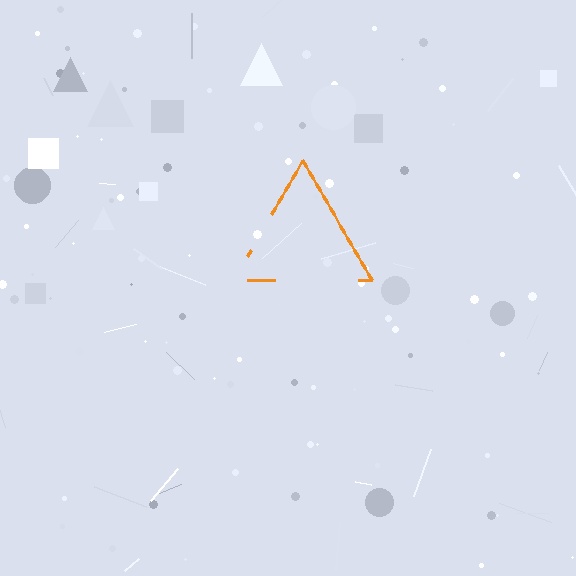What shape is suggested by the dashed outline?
The dashed outline suggests a triangle.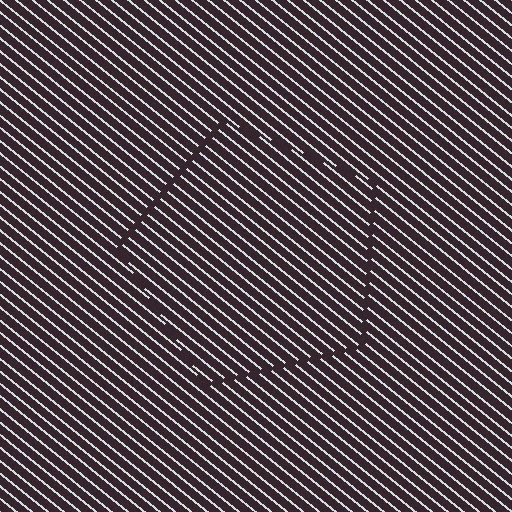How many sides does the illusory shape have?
5 sides — the line-ends trace a pentagon.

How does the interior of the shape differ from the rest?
The interior of the shape contains the same grating, shifted by half a period — the contour is defined by the phase discontinuity where line-ends from the inner and outer gratings abut.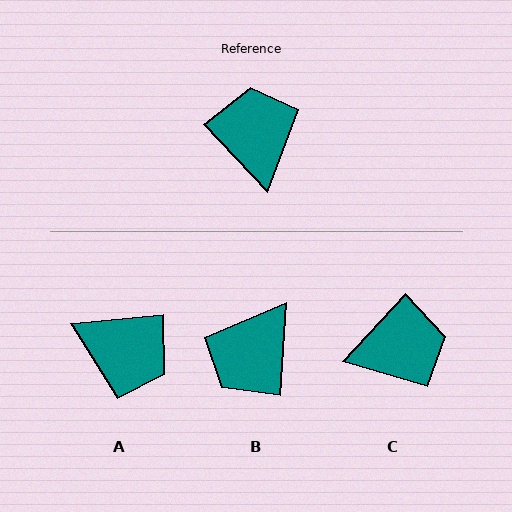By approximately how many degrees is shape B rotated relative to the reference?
Approximately 134 degrees counter-clockwise.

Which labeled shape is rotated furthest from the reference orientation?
B, about 134 degrees away.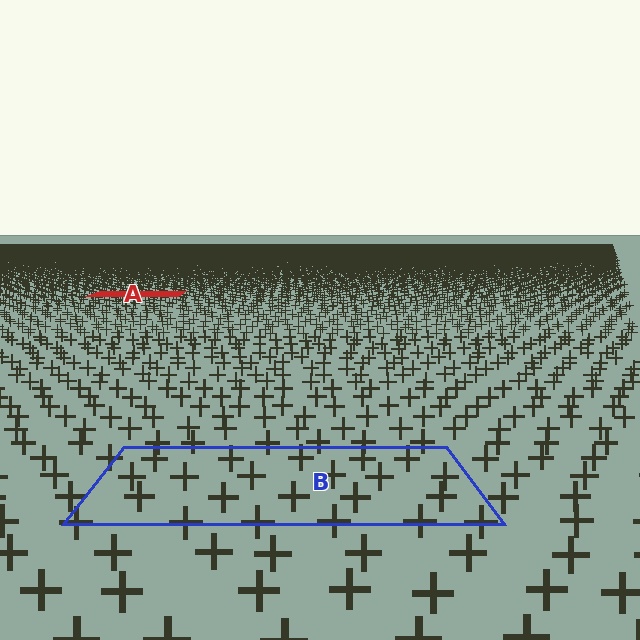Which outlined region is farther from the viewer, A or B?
Region A is farther from the viewer — the texture elements inside it appear smaller and more densely packed.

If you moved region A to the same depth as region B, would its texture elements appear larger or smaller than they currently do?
They would appear larger. At a closer depth, the same texture elements are projected at a bigger on-screen size.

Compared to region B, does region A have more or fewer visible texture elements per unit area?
Region A has more texture elements per unit area — they are packed more densely because it is farther away.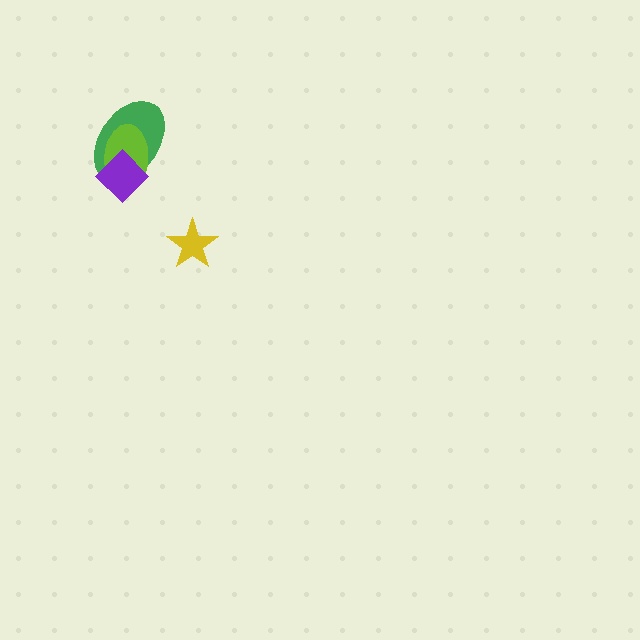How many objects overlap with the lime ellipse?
2 objects overlap with the lime ellipse.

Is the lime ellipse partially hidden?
Yes, it is partially covered by another shape.